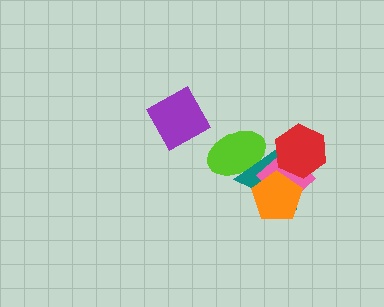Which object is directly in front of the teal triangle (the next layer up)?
The pink diamond is directly in front of the teal triangle.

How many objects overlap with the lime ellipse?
1 object overlaps with the lime ellipse.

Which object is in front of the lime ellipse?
The teal triangle is in front of the lime ellipse.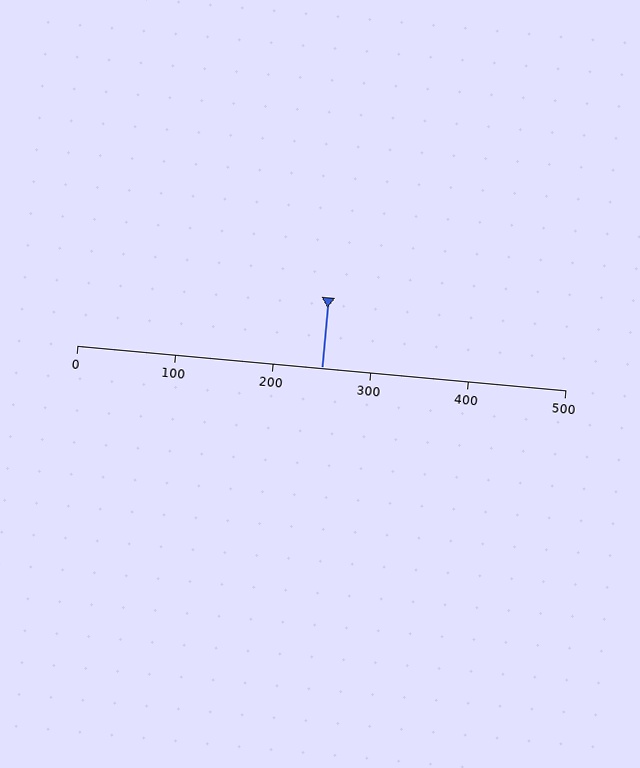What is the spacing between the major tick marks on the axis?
The major ticks are spaced 100 apart.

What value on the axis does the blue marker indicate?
The marker indicates approximately 250.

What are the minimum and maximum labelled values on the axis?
The axis runs from 0 to 500.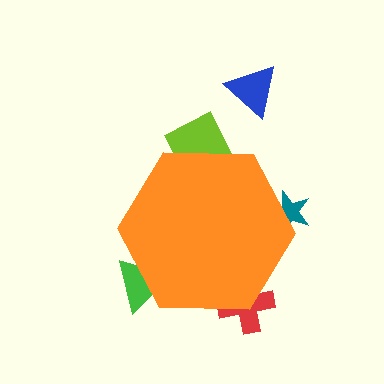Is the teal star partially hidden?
Yes, the teal star is partially hidden behind the orange hexagon.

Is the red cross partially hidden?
Yes, the red cross is partially hidden behind the orange hexagon.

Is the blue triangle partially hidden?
No, the blue triangle is fully visible.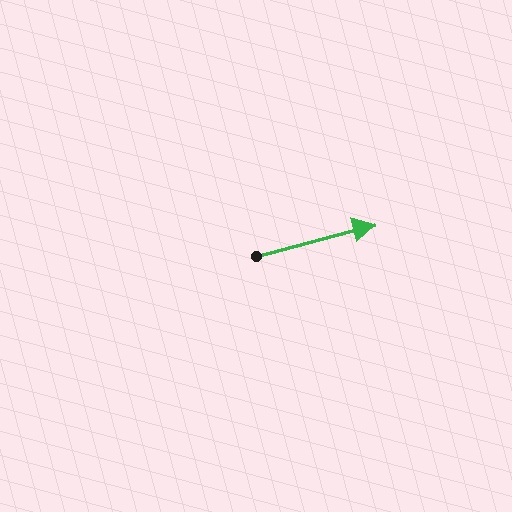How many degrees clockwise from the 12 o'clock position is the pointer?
Approximately 75 degrees.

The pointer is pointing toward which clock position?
Roughly 2 o'clock.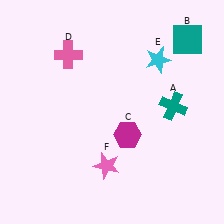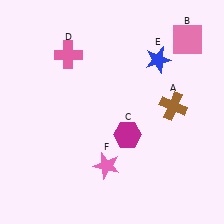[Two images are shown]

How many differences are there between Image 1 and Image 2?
There are 3 differences between the two images.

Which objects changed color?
A changed from teal to brown. B changed from teal to pink. E changed from cyan to blue.